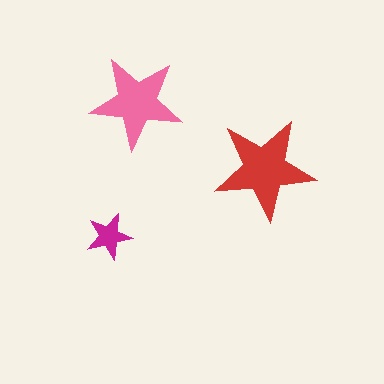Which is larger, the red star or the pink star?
The red one.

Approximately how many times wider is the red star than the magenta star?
About 2 times wider.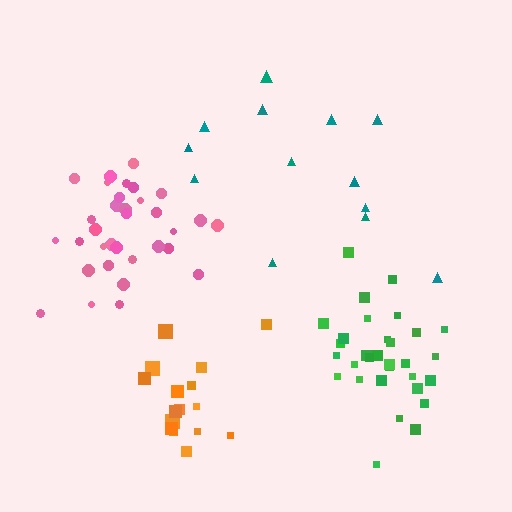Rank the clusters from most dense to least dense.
orange, green, pink, teal.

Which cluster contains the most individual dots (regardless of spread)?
Pink (33).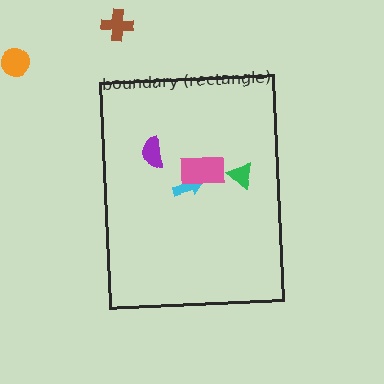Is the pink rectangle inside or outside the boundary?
Inside.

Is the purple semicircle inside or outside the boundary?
Inside.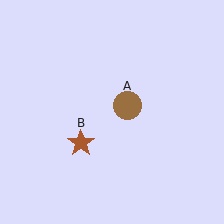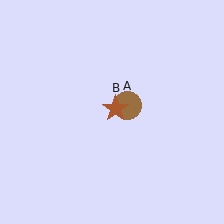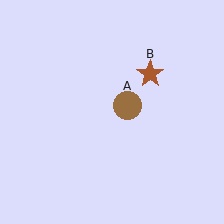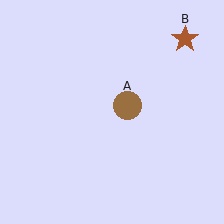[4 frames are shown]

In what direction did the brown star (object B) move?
The brown star (object B) moved up and to the right.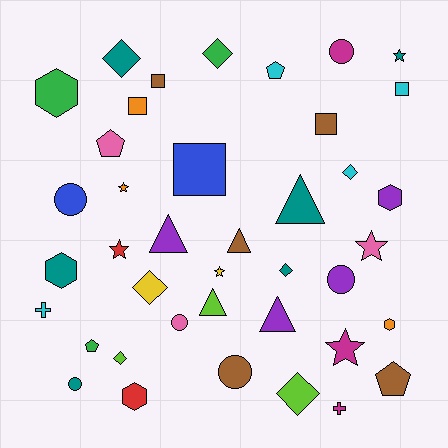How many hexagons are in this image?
There are 5 hexagons.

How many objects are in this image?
There are 40 objects.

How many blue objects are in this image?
There are 2 blue objects.